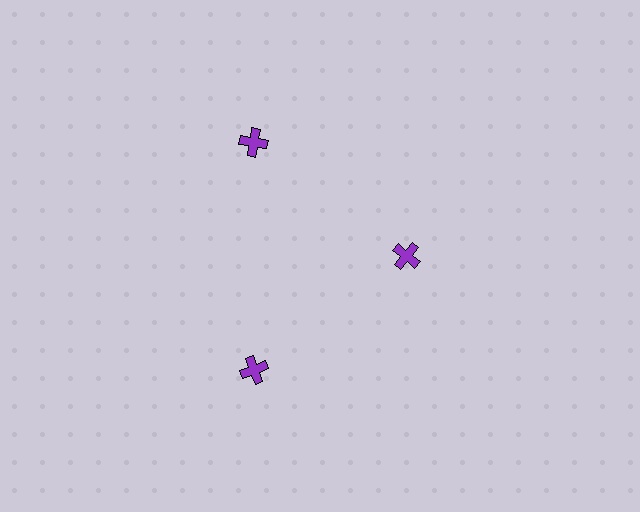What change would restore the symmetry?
The symmetry would be restored by moving it outward, back onto the ring so that all 3 crosses sit at equal angles and equal distance from the center.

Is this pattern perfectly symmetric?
No. The 3 purple crosses are arranged in a ring, but one element near the 3 o'clock position is pulled inward toward the center, breaking the 3-fold rotational symmetry.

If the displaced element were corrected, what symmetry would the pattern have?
It would have 3-fold rotational symmetry — the pattern would map onto itself every 120 degrees.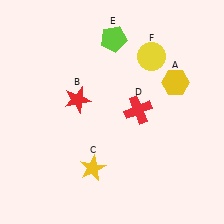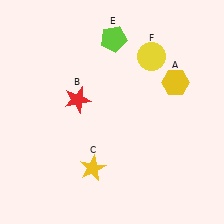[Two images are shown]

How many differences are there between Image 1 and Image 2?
There is 1 difference between the two images.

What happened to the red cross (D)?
The red cross (D) was removed in Image 2. It was in the top-right area of Image 1.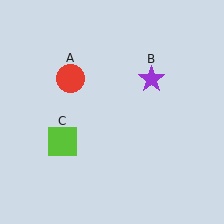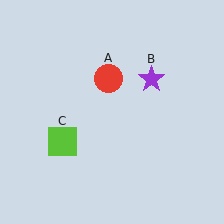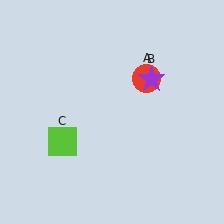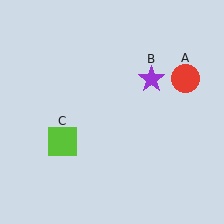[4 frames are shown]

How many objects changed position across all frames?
1 object changed position: red circle (object A).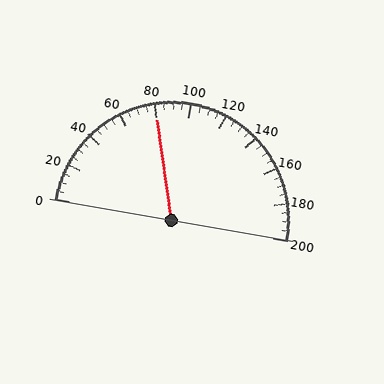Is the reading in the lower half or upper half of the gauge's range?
The reading is in the lower half of the range (0 to 200).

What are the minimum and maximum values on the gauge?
The gauge ranges from 0 to 200.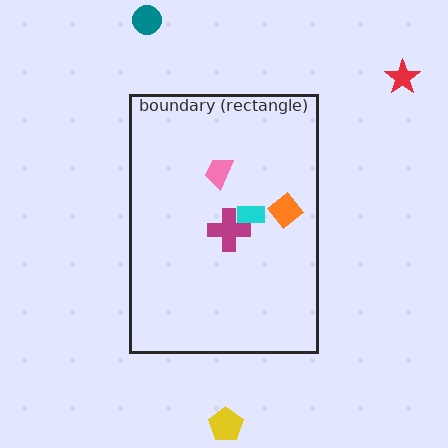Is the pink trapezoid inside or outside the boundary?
Inside.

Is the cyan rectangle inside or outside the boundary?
Inside.